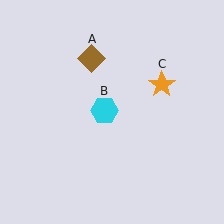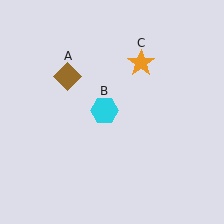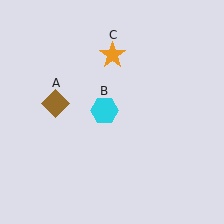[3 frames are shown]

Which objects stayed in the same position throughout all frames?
Cyan hexagon (object B) remained stationary.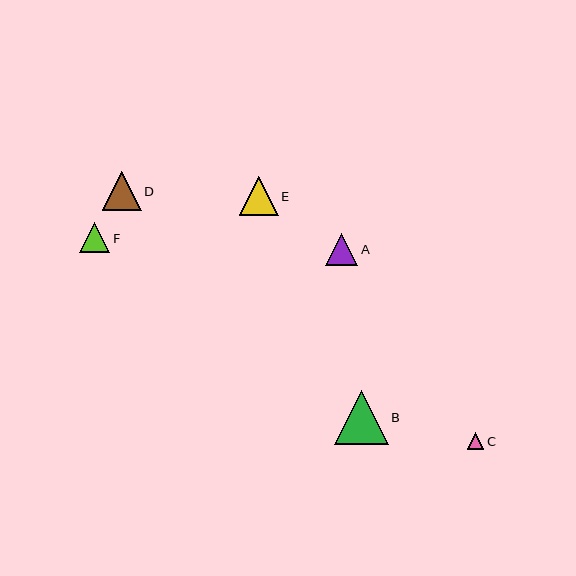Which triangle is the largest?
Triangle B is the largest with a size of approximately 54 pixels.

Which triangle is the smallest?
Triangle C is the smallest with a size of approximately 17 pixels.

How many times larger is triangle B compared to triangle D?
Triangle B is approximately 1.4 times the size of triangle D.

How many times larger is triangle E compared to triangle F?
Triangle E is approximately 1.3 times the size of triangle F.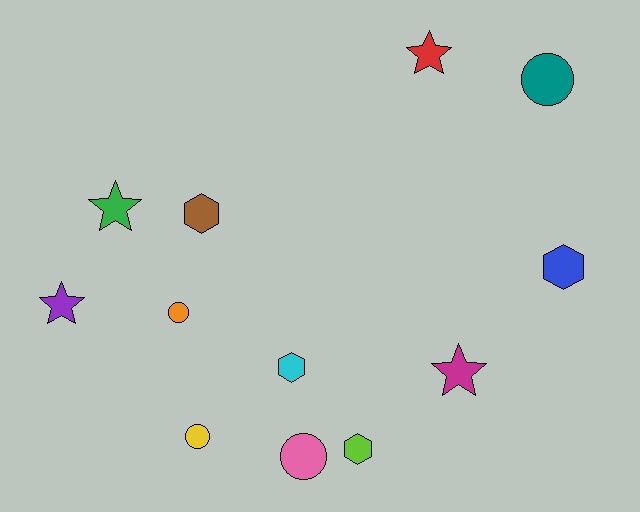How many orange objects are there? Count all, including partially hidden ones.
There is 1 orange object.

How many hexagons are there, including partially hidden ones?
There are 4 hexagons.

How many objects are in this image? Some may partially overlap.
There are 12 objects.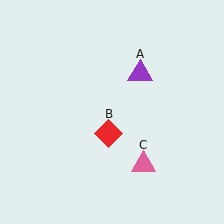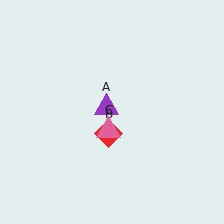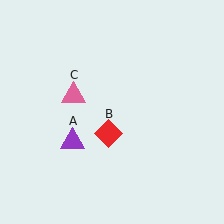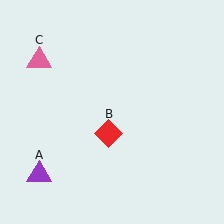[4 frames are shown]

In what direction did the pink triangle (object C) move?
The pink triangle (object C) moved up and to the left.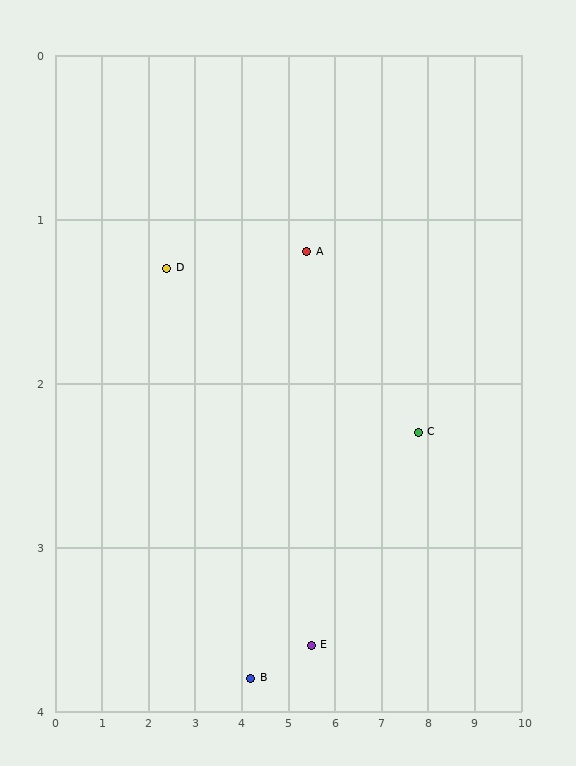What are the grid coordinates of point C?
Point C is at approximately (7.8, 2.3).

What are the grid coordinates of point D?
Point D is at approximately (2.4, 1.3).